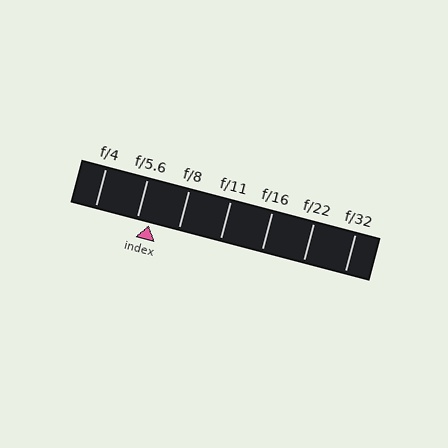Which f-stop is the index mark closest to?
The index mark is closest to f/5.6.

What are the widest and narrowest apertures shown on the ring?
The widest aperture shown is f/4 and the narrowest is f/32.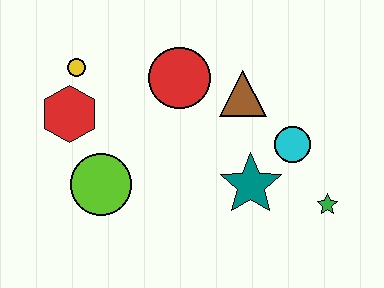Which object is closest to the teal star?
The cyan circle is closest to the teal star.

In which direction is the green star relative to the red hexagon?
The green star is to the right of the red hexagon.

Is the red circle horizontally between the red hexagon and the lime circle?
No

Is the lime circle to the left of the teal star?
Yes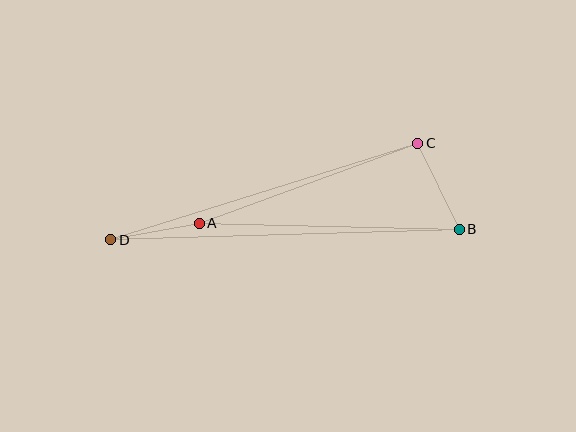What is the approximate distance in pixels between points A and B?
The distance between A and B is approximately 260 pixels.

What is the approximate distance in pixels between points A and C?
The distance between A and C is approximately 233 pixels.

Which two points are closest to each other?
Points A and D are closest to each other.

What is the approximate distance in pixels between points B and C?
The distance between B and C is approximately 96 pixels.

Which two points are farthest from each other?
Points B and D are farthest from each other.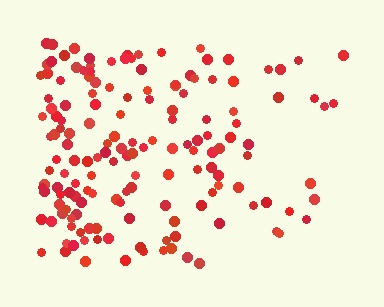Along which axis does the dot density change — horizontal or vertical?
Horizontal.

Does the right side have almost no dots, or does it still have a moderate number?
Still a moderate number, just noticeably fewer than the left.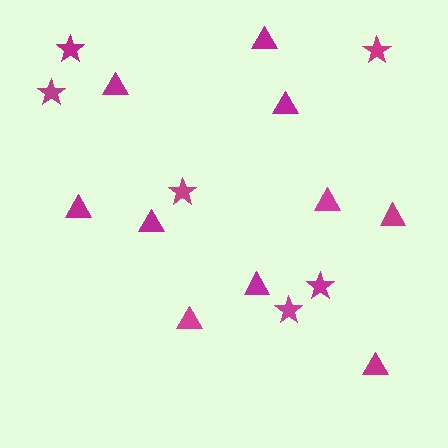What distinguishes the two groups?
There are 2 groups: one group of stars (6) and one group of triangles (10).